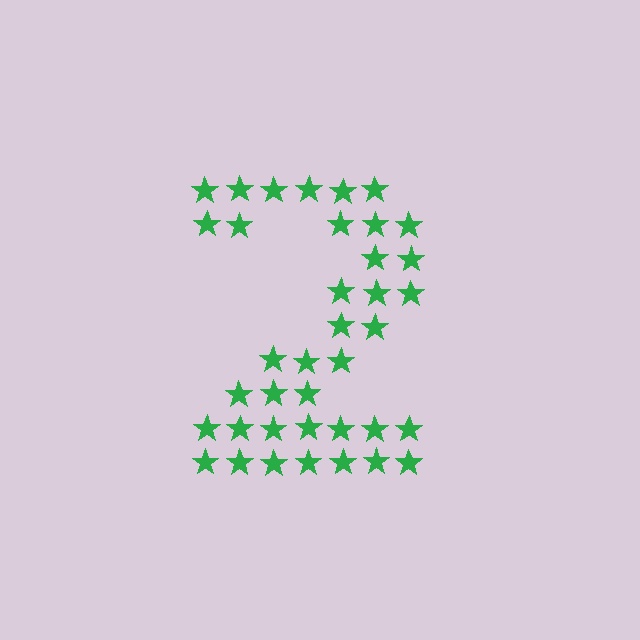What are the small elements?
The small elements are stars.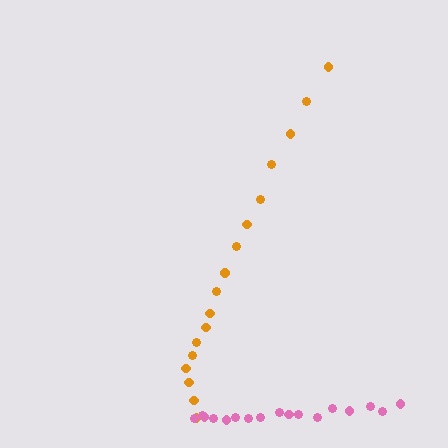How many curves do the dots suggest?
There are 2 distinct paths.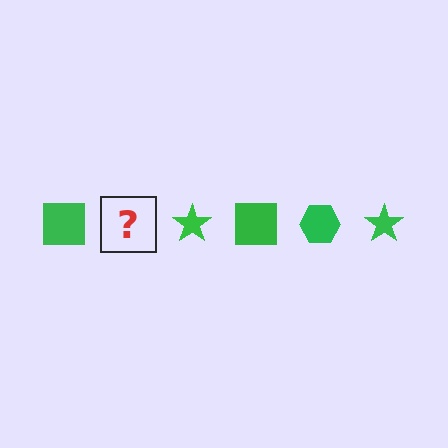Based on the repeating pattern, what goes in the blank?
The blank should be a green hexagon.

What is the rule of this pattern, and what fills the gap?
The rule is that the pattern cycles through square, hexagon, star shapes in green. The gap should be filled with a green hexagon.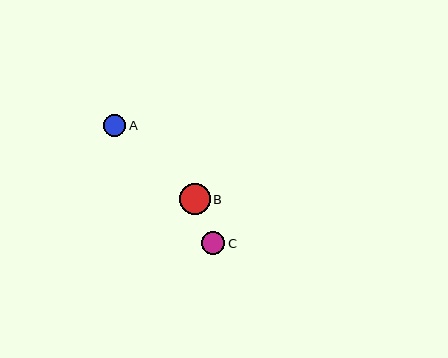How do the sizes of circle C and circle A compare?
Circle C and circle A are approximately the same size.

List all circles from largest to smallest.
From largest to smallest: B, C, A.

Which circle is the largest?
Circle B is the largest with a size of approximately 30 pixels.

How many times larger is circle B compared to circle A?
Circle B is approximately 1.4 times the size of circle A.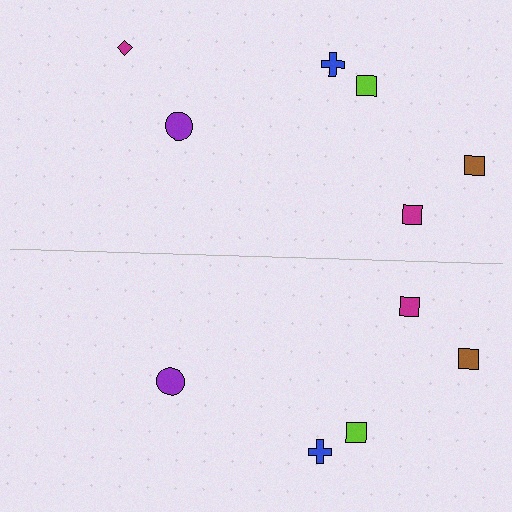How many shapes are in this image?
There are 11 shapes in this image.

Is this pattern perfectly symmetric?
No, the pattern is not perfectly symmetric. A magenta diamond is missing from the bottom side.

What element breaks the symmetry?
A magenta diamond is missing from the bottom side.